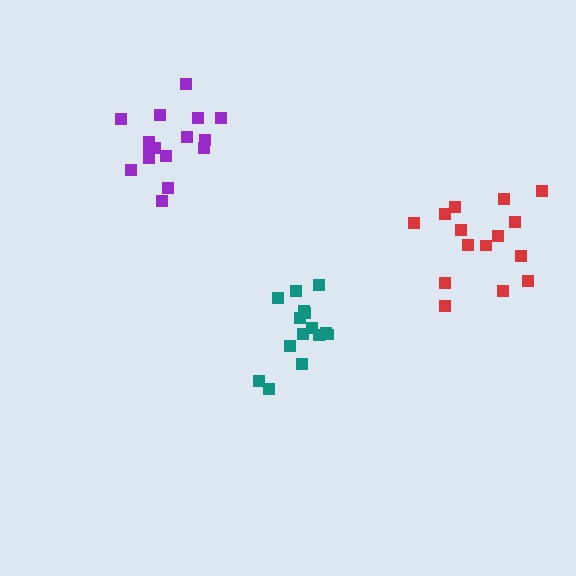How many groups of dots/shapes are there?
There are 3 groups.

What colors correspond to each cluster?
The clusters are colored: red, teal, purple.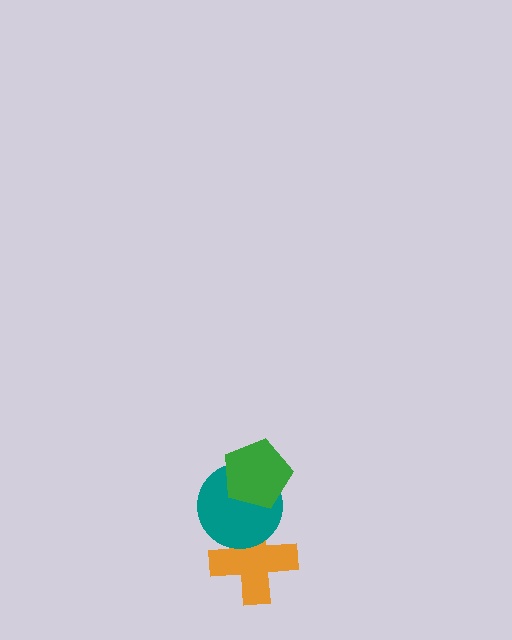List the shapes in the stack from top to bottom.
From top to bottom: the green pentagon, the teal circle, the orange cross.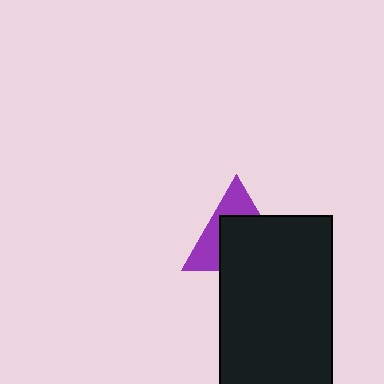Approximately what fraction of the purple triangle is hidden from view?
Roughly 58% of the purple triangle is hidden behind the black rectangle.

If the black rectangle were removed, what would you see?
You would see the complete purple triangle.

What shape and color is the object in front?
The object in front is a black rectangle.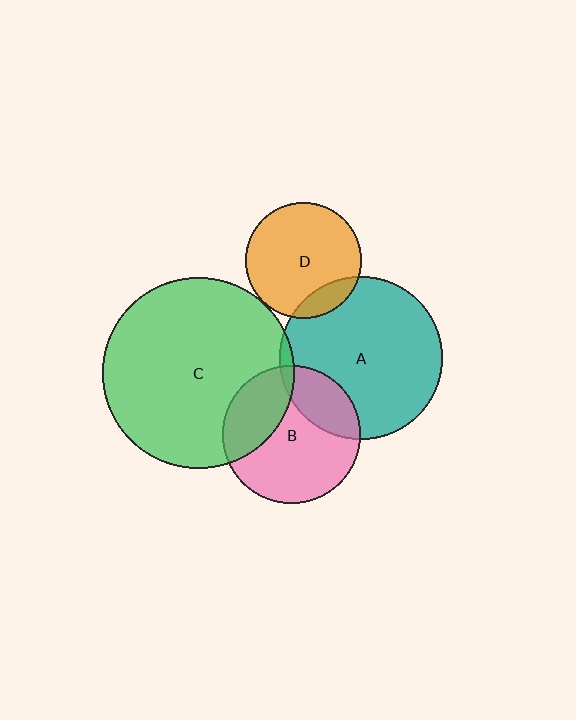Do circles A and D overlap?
Yes.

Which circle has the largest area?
Circle C (green).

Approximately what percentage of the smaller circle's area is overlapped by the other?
Approximately 15%.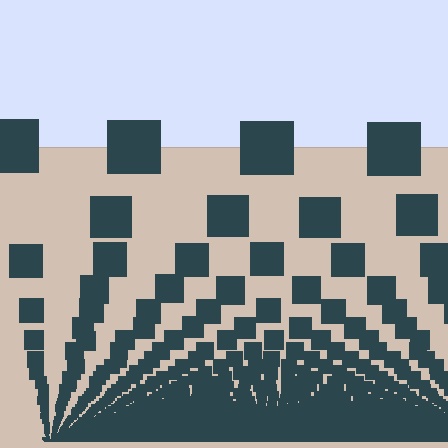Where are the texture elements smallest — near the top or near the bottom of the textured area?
Near the bottom.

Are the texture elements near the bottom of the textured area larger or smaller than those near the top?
Smaller. The gradient is inverted — elements near the bottom are smaller and denser.